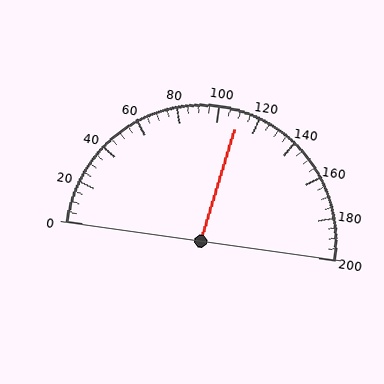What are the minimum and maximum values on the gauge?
The gauge ranges from 0 to 200.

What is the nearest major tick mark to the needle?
The nearest major tick mark is 120.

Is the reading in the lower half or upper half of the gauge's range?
The reading is in the upper half of the range (0 to 200).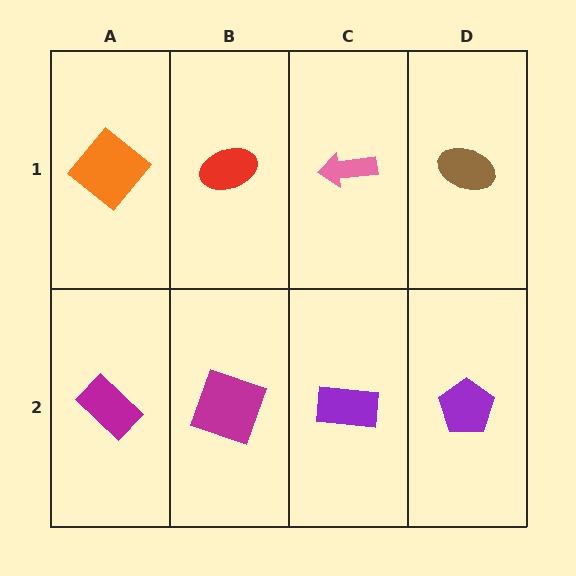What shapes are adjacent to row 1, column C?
A purple rectangle (row 2, column C), a red ellipse (row 1, column B), a brown ellipse (row 1, column D).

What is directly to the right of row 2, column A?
A magenta square.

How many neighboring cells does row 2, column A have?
2.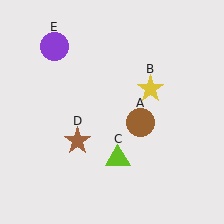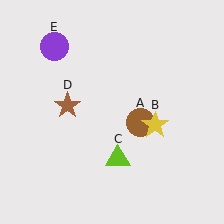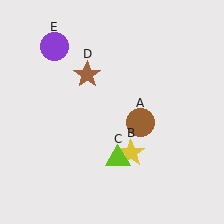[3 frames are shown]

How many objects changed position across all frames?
2 objects changed position: yellow star (object B), brown star (object D).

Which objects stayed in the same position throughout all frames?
Brown circle (object A) and lime triangle (object C) and purple circle (object E) remained stationary.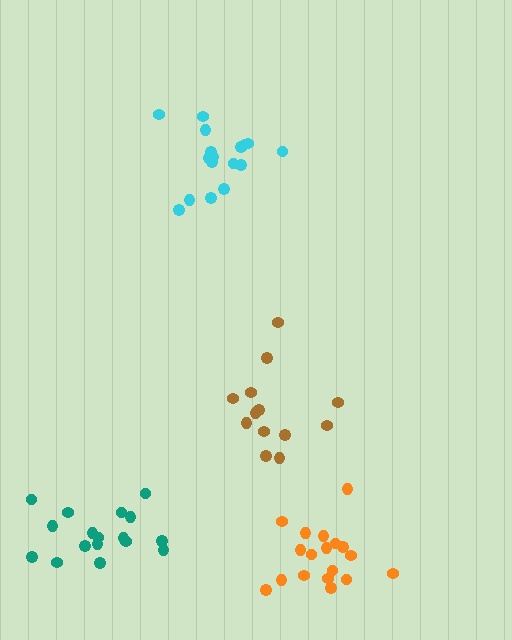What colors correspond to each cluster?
The clusters are colored: brown, cyan, teal, orange.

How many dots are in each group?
Group 1: 13 dots, Group 2: 17 dots, Group 3: 17 dots, Group 4: 18 dots (65 total).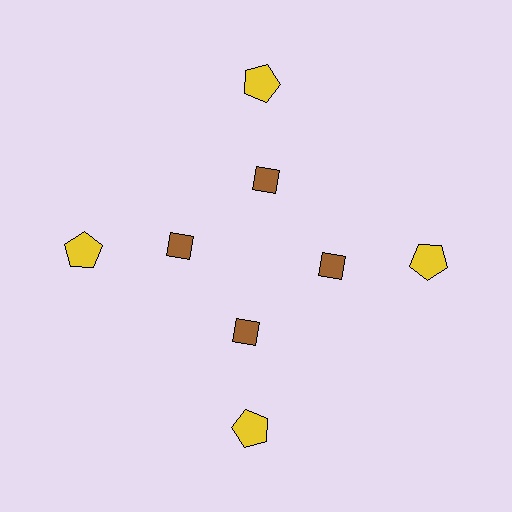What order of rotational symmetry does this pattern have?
This pattern has 4-fold rotational symmetry.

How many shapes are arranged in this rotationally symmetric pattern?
There are 8 shapes, arranged in 4 groups of 2.